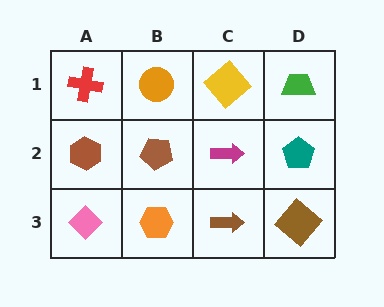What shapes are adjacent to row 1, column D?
A teal pentagon (row 2, column D), a yellow diamond (row 1, column C).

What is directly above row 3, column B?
A brown pentagon.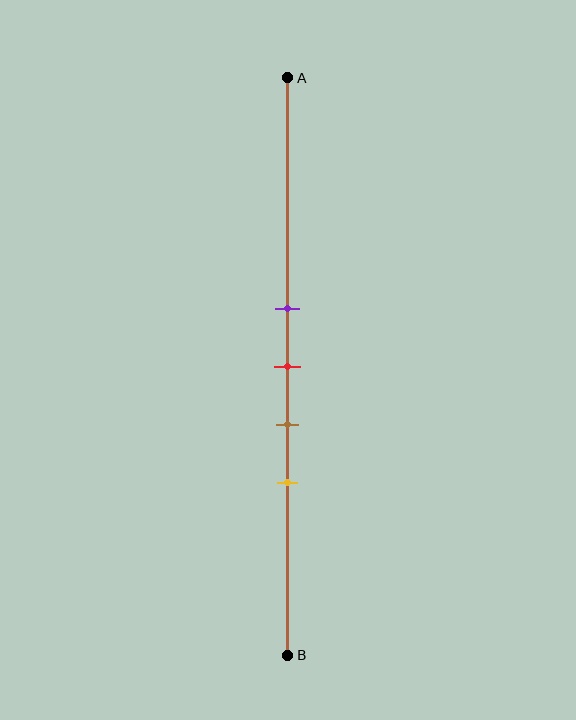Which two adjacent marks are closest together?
The purple and red marks are the closest adjacent pair.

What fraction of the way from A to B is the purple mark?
The purple mark is approximately 40% (0.4) of the way from A to B.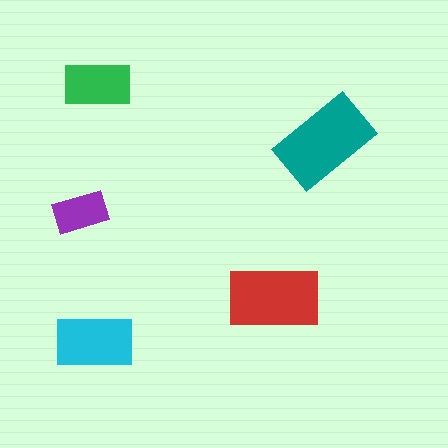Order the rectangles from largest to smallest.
the teal one, the red one, the cyan one, the green one, the purple one.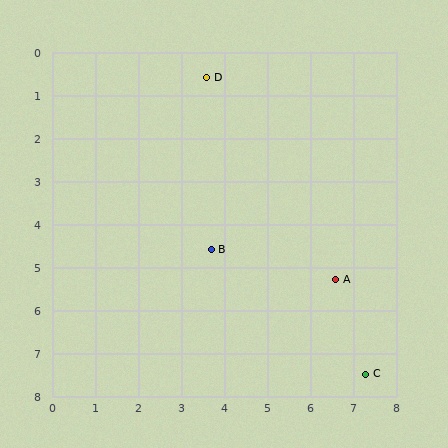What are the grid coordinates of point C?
Point C is at approximately (7.3, 7.5).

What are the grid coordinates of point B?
Point B is at approximately (3.7, 4.6).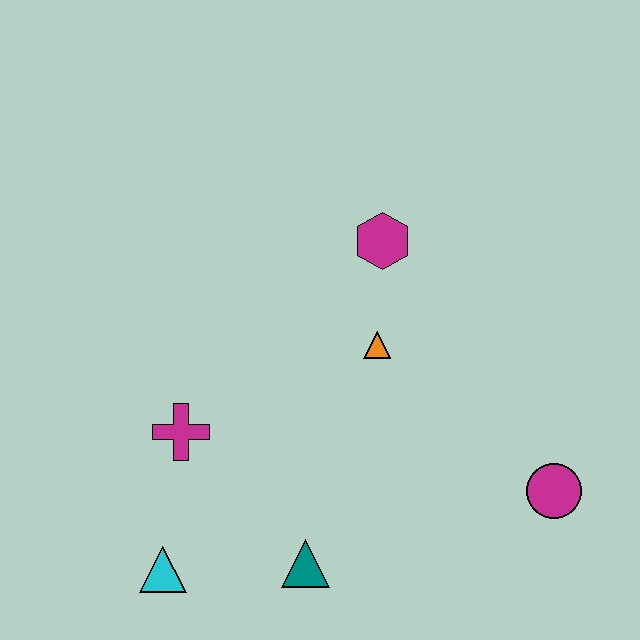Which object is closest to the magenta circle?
The orange triangle is closest to the magenta circle.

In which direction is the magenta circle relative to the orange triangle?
The magenta circle is to the right of the orange triangle.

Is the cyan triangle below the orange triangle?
Yes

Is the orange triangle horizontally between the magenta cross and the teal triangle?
No